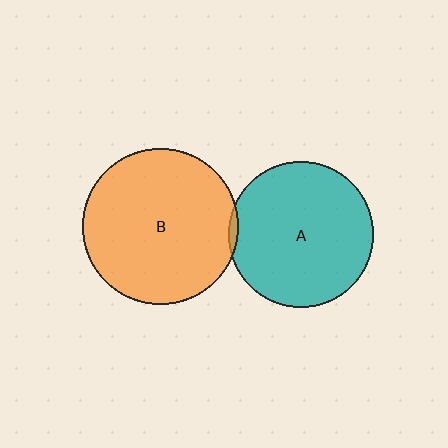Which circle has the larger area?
Circle B (orange).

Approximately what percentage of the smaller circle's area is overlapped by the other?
Approximately 5%.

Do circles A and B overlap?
Yes.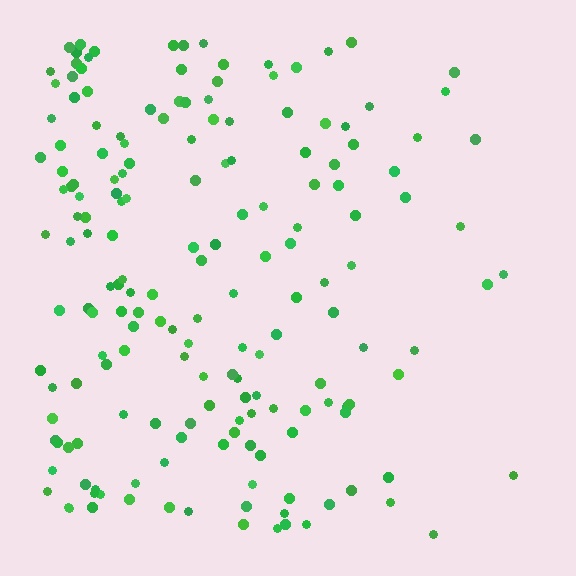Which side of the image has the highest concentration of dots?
The left.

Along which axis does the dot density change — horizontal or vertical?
Horizontal.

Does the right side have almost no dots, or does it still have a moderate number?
Still a moderate number, just noticeably fewer than the left.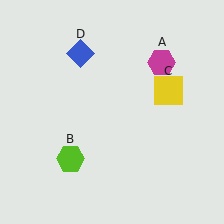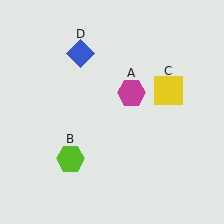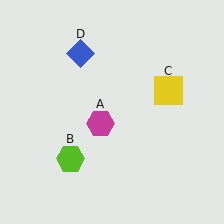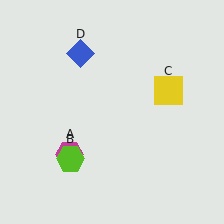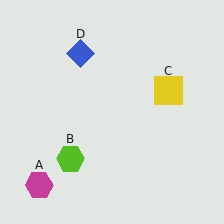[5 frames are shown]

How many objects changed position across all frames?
1 object changed position: magenta hexagon (object A).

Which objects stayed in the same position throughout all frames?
Lime hexagon (object B) and yellow square (object C) and blue diamond (object D) remained stationary.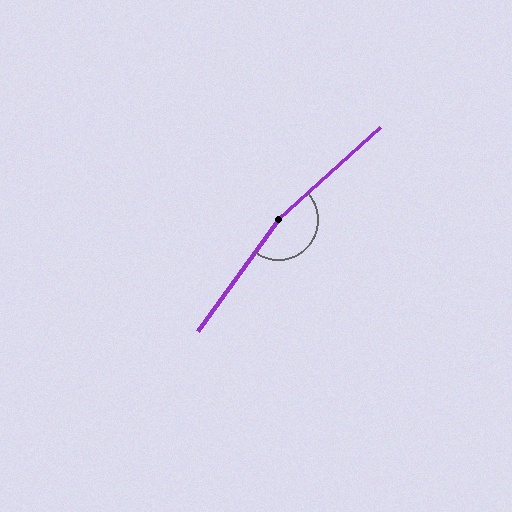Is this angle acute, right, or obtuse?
It is obtuse.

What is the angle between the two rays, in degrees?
Approximately 168 degrees.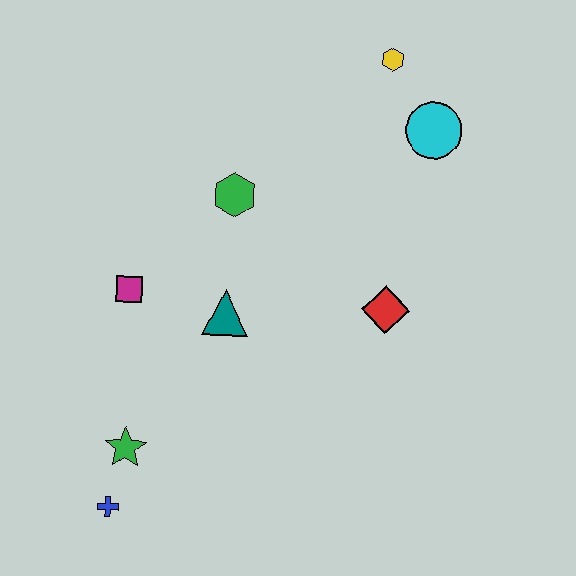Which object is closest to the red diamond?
The teal triangle is closest to the red diamond.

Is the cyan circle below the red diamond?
No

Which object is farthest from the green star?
The yellow hexagon is farthest from the green star.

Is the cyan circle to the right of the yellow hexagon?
Yes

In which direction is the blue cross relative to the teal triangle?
The blue cross is below the teal triangle.